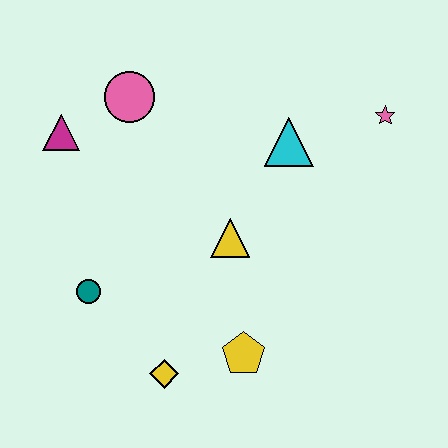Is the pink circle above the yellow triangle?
Yes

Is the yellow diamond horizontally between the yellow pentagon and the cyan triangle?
No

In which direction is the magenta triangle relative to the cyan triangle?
The magenta triangle is to the left of the cyan triangle.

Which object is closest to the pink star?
The cyan triangle is closest to the pink star.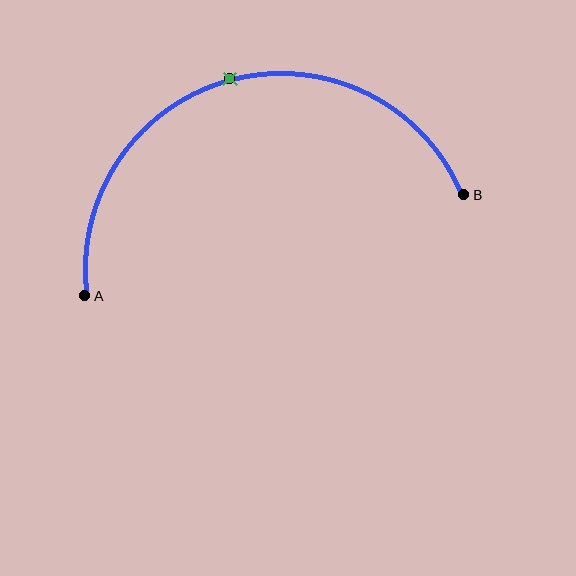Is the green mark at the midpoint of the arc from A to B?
Yes. The green mark lies on the arc at equal arc-length from both A and B — it is the arc midpoint.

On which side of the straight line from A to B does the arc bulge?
The arc bulges above the straight line connecting A and B.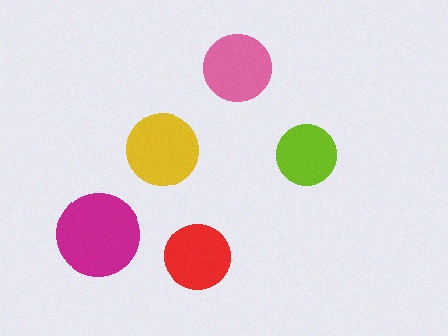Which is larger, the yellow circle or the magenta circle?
The magenta one.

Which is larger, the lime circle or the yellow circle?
The yellow one.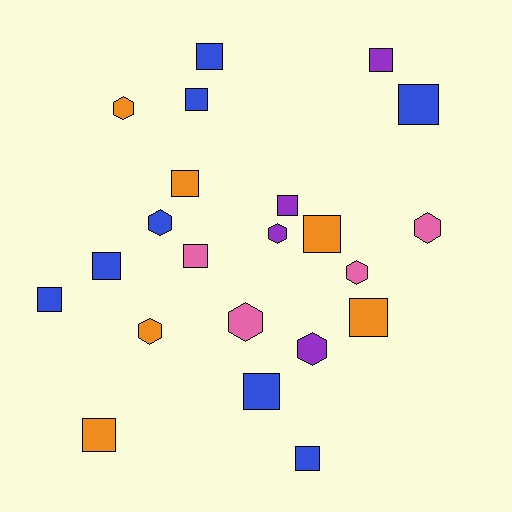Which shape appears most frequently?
Square, with 14 objects.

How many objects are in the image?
There are 22 objects.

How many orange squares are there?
There are 4 orange squares.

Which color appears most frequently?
Blue, with 8 objects.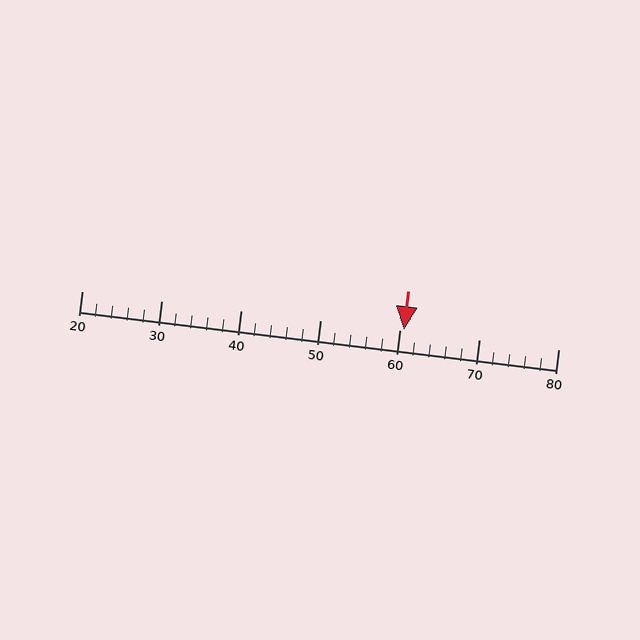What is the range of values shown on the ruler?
The ruler shows values from 20 to 80.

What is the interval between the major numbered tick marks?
The major tick marks are spaced 10 units apart.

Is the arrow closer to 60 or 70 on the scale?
The arrow is closer to 60.